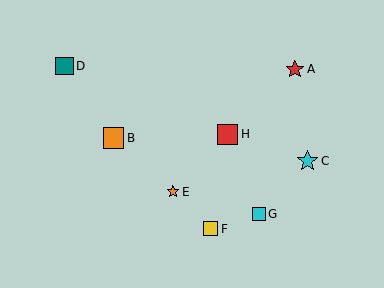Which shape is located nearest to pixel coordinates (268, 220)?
The cyan square (labeled G) at (259, 214) is nearest to that location.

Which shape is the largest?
The orange square (labeled B) is the largest.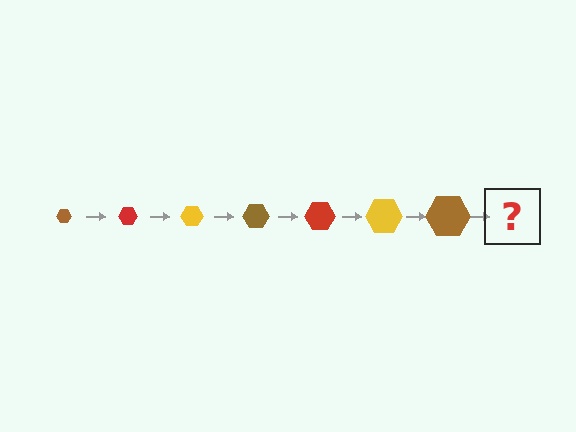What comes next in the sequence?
The next element should be a red hexagon, larger than the previous one.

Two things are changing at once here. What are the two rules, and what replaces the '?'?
The two rules are that the hexagon grows larger each step and the color cycles through brown, red, and yellow. The '?' should be a red hexagon, larger than the previous one.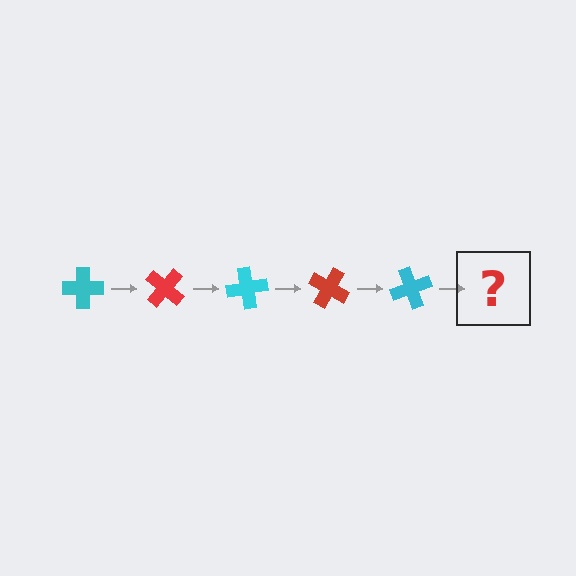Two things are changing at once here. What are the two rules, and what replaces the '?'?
The two rules are that it rotates 40 degrees each step and the color cycles through cyan and red. The '?' should be a red cross, rotated 200 degrees from the start.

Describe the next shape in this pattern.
It should be a red cross, rotated 200 degrees from the start.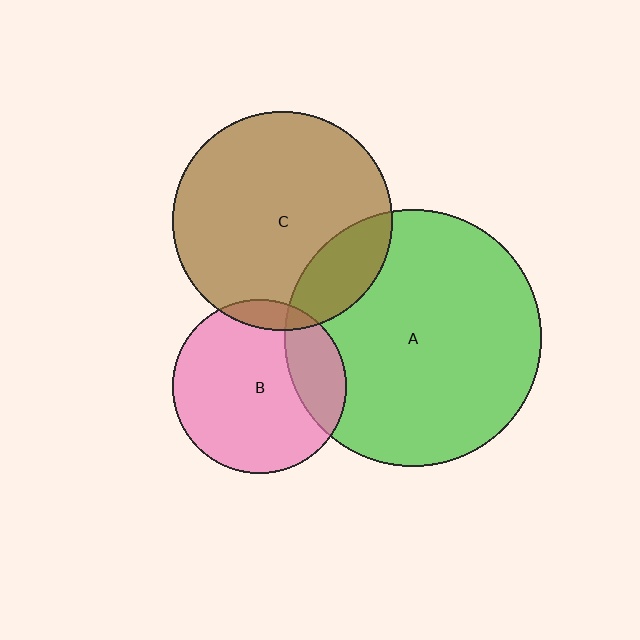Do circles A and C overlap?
Yes.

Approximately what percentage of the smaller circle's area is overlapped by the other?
Approximately 20%.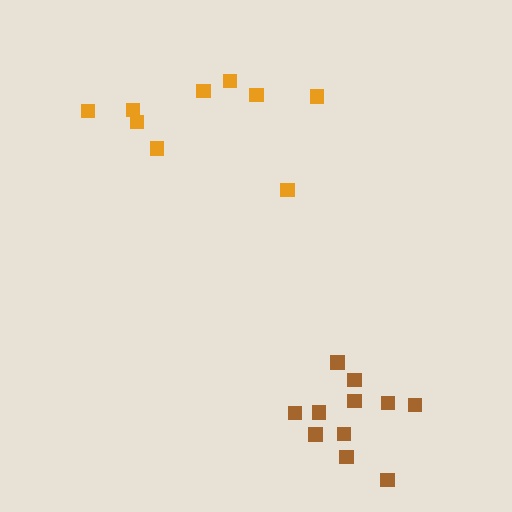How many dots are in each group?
Group 1: 9 dots, Group 2: 11 dots (20 total).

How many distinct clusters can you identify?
There are 2 distinct clusters.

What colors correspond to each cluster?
The clusters are colored: orange, brown.